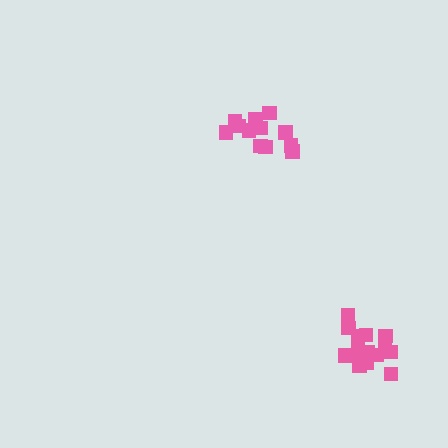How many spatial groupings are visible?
There are 2 spatial groupings.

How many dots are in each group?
Group 1: 16 dots, Group 2: 12 dots (28 total).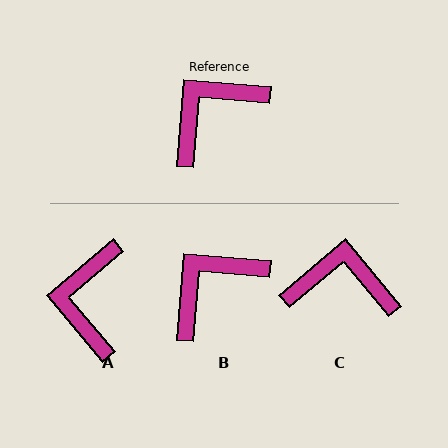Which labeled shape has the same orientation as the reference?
B.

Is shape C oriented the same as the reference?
No, it is off by about 45 degrees.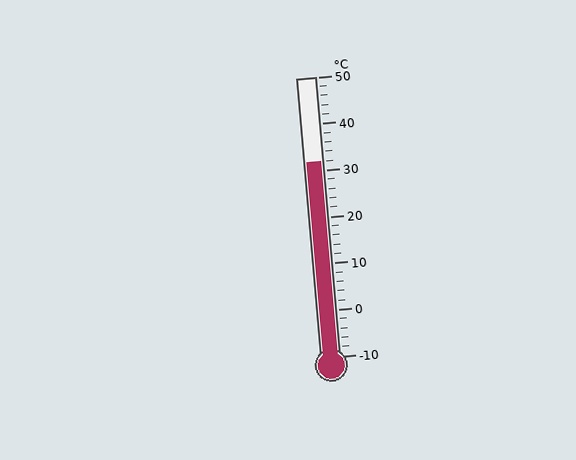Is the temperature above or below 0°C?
The temperature is above 0°C.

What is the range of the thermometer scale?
The thermometer scale ranges from -10°C to 50°C.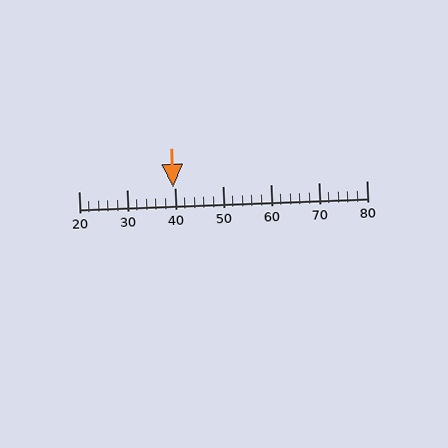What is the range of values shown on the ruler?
The ruler shows values from 20 to 80.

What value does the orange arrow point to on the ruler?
The orange arrow points to approximately 40.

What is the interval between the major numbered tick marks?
The major tick marks are spaced 10 units apart.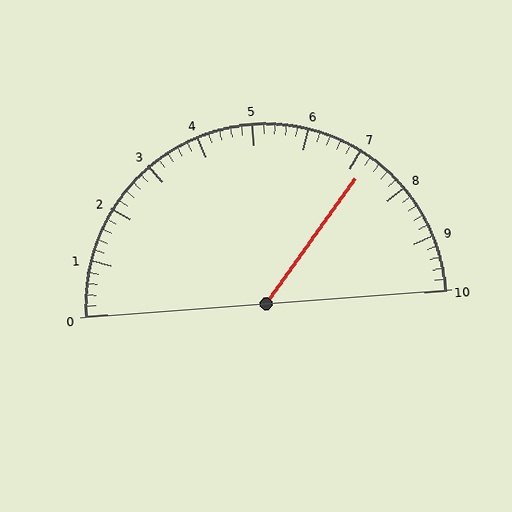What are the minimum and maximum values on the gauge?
The gauge ranges from 0 to 10.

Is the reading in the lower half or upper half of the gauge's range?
The reading is in the upper half of the range (0 to 10).